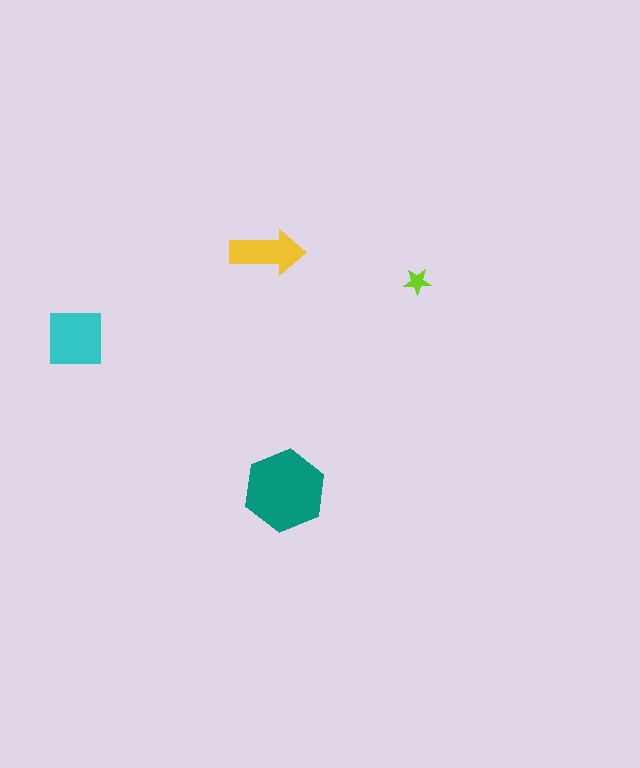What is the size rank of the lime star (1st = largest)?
4th.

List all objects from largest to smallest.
The teal hexagon, the cyan square, the yellow arrow, the lime star.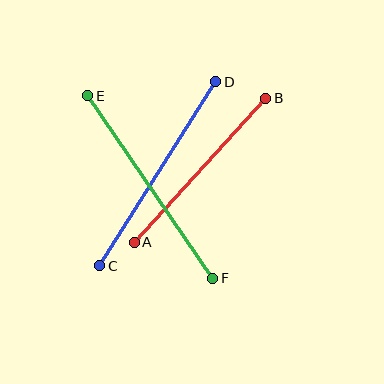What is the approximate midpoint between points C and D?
The midpoint is at approximately (158, 174) pixels.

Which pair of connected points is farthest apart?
Points E and F are farthest apart.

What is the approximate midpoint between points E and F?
The midpoint is at approximately (150, 187) pixels.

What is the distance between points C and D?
The distance is approximately 217 pixels.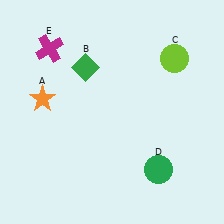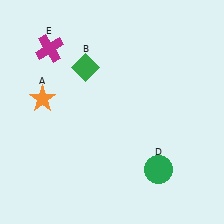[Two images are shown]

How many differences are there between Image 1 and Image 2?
There is 1 difference between the two images.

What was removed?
The lime circle (C) was removed in Image 2.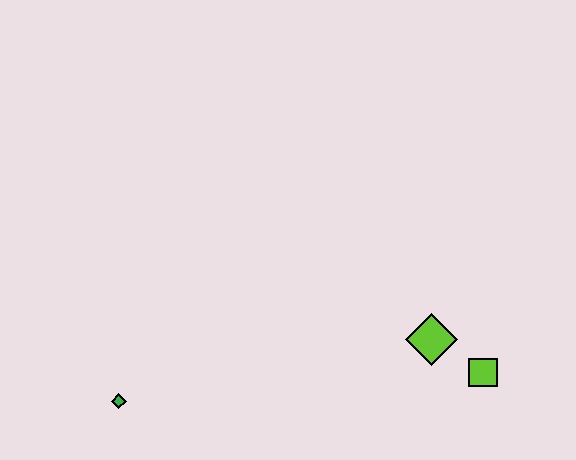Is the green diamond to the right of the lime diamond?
No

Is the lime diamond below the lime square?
No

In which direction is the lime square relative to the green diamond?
The lime square is to the right of the green diamond.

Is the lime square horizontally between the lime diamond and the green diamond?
No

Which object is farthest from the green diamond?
The lime square is farthest from the green diamond.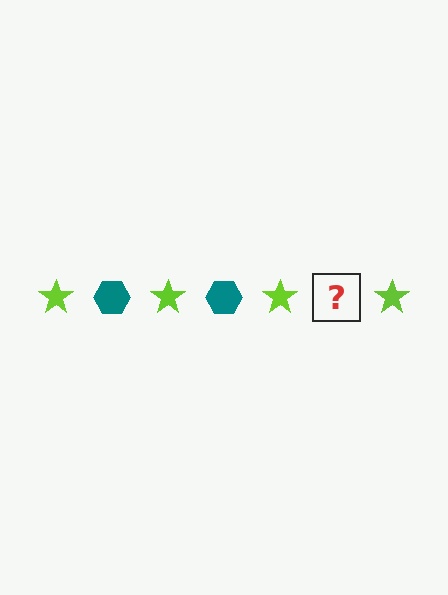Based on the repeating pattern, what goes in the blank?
The blank should be a teal hexagon.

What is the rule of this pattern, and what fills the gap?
The rule is that the pattern alternates between lime star and teal hexagon. The gap should be filled with a teal hexagon.